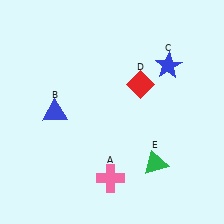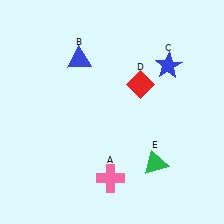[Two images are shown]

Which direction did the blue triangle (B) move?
The blue triangle (B) moved up.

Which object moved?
The blue triangle (B) moved up.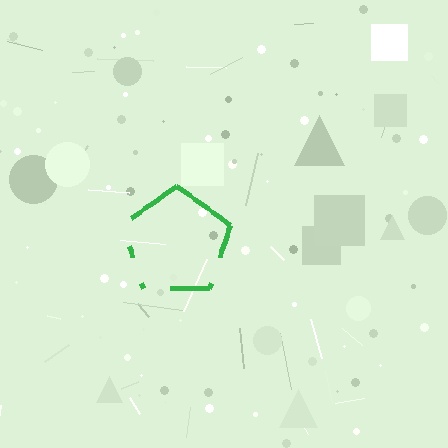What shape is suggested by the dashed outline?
The dashed outline suggests a pentagon.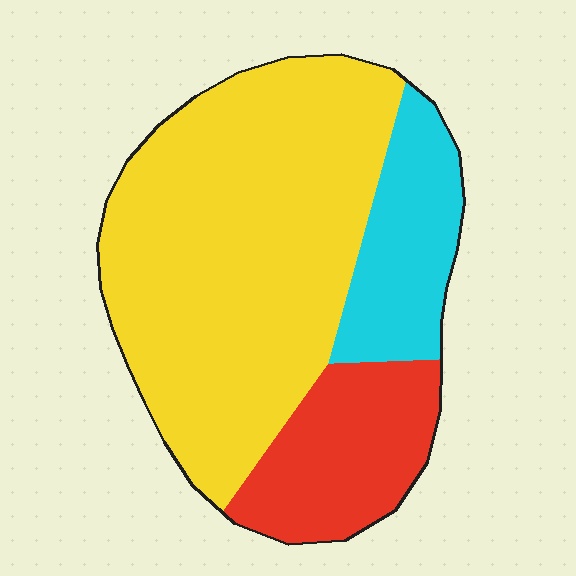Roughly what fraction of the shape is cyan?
Cyan covers roughly 15% of the shape.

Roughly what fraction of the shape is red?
Red takes up less than a quarter of the shape.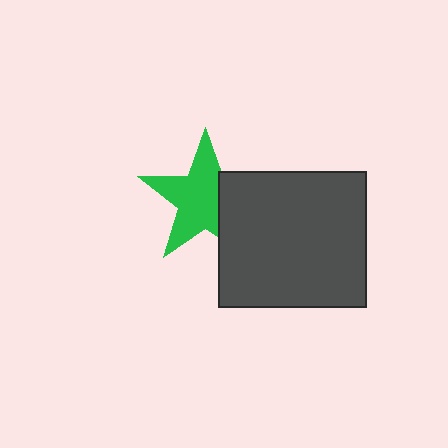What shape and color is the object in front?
The object in front is a dark gray rectangle.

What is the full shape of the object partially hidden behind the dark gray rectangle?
The partially hidden object is a green star.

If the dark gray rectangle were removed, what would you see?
You would see the complete green star.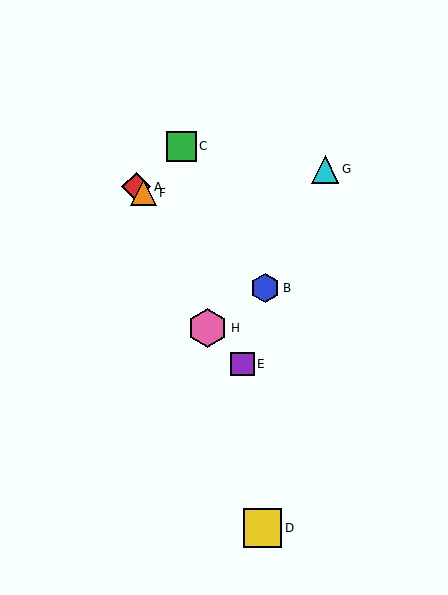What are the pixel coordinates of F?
Object F is at (144, 193).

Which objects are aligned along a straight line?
Objects A, B, F are aligned along a straight line.